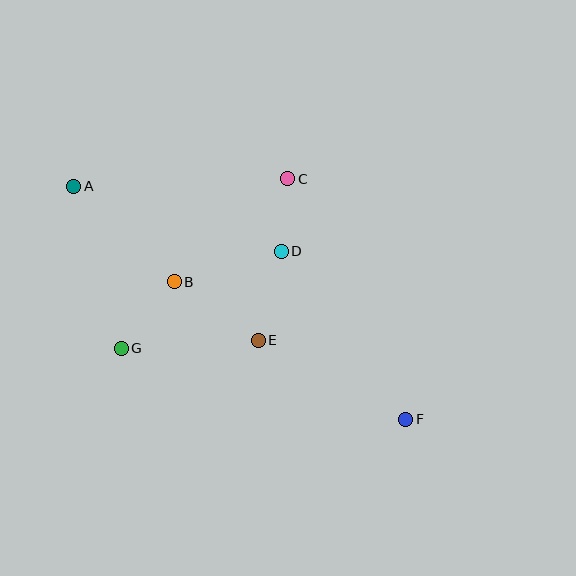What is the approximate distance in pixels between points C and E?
The distance between C and E is approximately 165 pixels.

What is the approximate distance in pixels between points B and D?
The distance between B and D is approximately 111 pixels.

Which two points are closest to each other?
Points C and D are closest to each other.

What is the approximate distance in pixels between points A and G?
The distance between A and G is approximately 169 pixels.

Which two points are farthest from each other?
Points A and F are farthest from each other.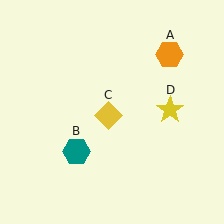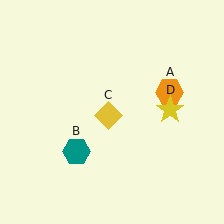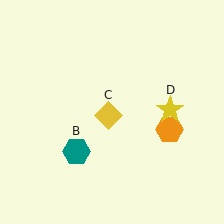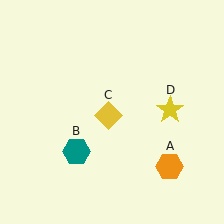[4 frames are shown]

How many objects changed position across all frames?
1 object changed position: orange hexagon (object A).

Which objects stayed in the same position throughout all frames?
Teal hexagon (object B) and yellow diamond (object C) and yellow star (object D) remained stationary.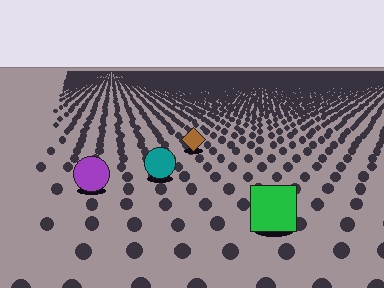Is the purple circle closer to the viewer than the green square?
No. The green square is closer — you can tell from the texture gradient: the ground texture is coarser near it.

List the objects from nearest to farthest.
From nearest to farthest: the green square, the purple circle, the teal circle, the brown diamond.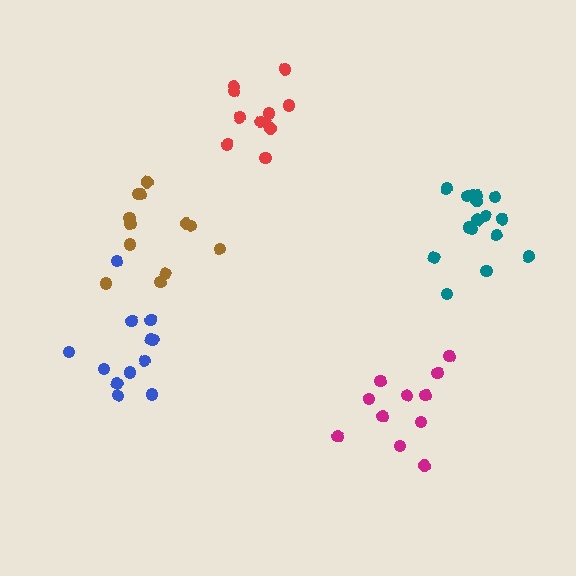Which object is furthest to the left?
The blue cluster is leftmost.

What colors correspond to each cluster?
The clusters are colored: teal, brown, red, blue, magenta.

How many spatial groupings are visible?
There are 5 spatial groupings.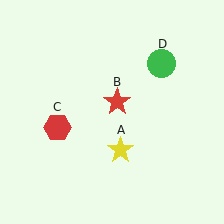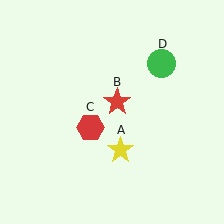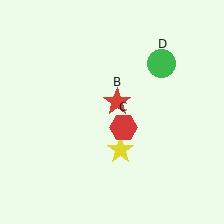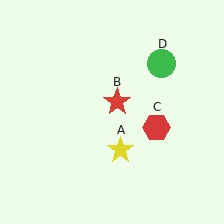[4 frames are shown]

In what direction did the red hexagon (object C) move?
The red hexagon (object C) moved right.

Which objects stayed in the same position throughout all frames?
Yellow star (object A) and red star (object B) and green circle (object D) remained stationary.